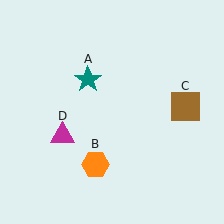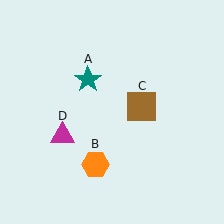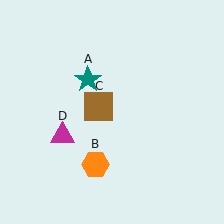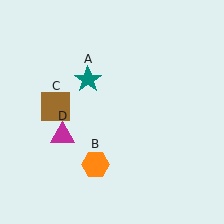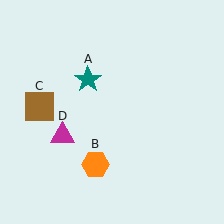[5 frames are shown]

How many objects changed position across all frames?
1 object changed position: brown square (object C).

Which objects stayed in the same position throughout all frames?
Teal star (object A) and orange hexagon (object B) and magenta triangle (object D) remained stationary.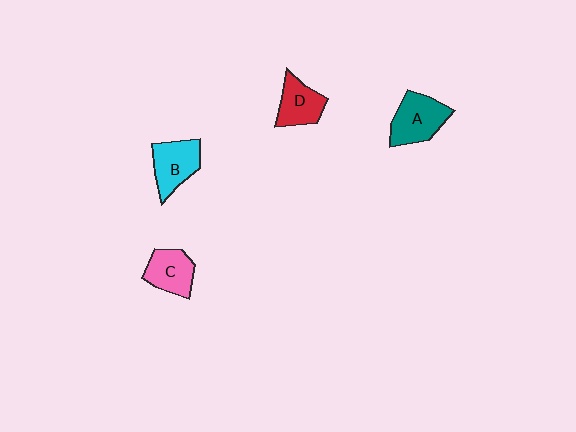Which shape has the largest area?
Shape A (teal).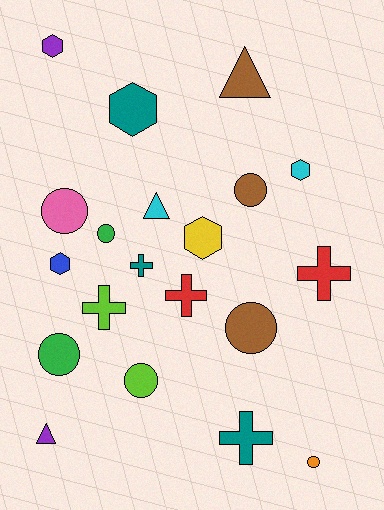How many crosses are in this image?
There are 5 crosses.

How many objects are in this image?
There are 20 objects.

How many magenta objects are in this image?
There are no magenta objects.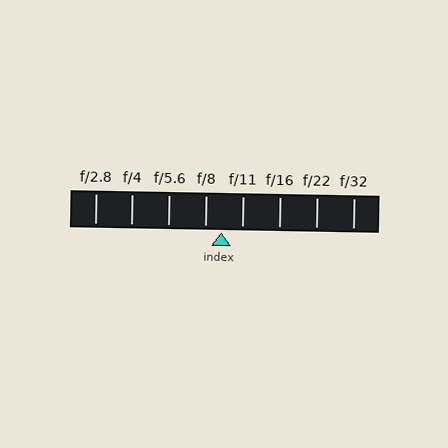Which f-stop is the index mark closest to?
The index mark is closest to f/8.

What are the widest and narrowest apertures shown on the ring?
The widest aperture shown is f/2.8 and the narrowest is f/32.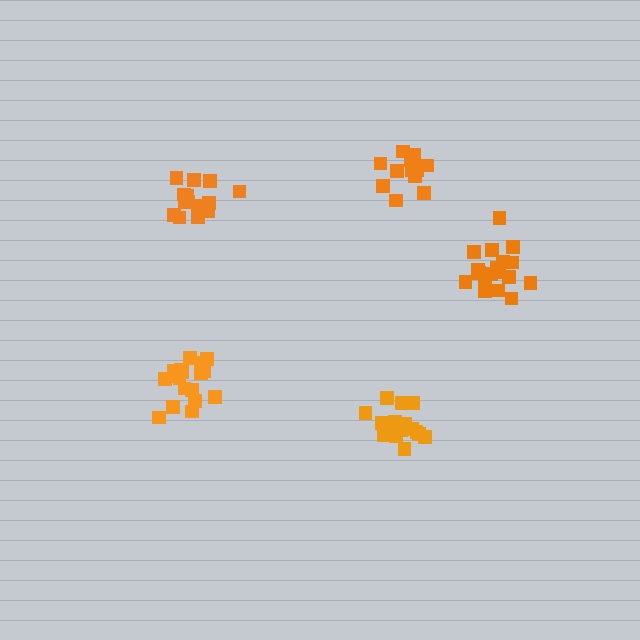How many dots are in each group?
Group 1: 13 dots, Group 2: 18 dots, Group 3: 16 dots, Group 4: 19 dots, Group 5: 19 dots (85 total).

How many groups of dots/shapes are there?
There are 5 groups.